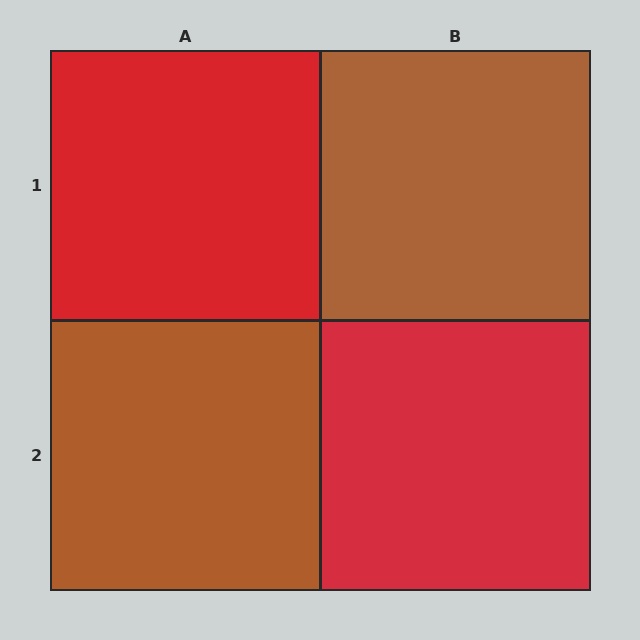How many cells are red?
2 cells are red.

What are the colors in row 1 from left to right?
Red, brown.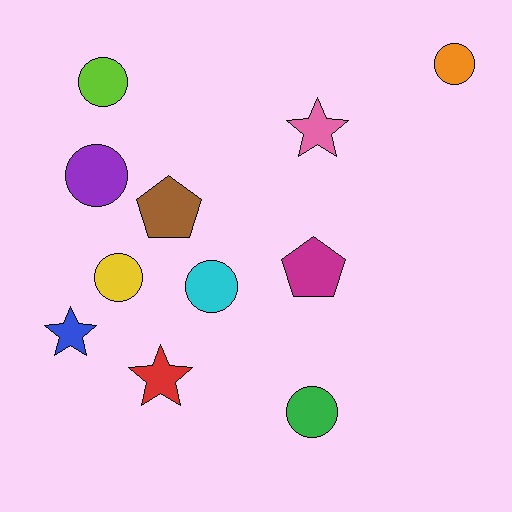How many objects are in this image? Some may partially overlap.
There are 11 objects.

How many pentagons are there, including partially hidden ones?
There are 2 pentagons.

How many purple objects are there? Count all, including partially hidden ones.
There is 1 purple object.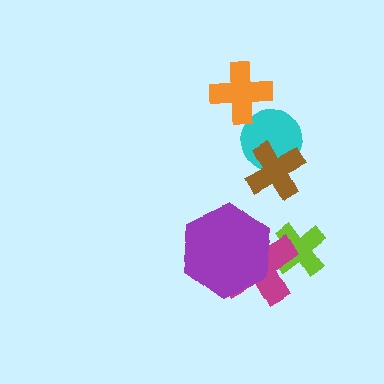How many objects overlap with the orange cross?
0 objects overlap with the orange cross.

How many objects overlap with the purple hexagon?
1 object overlaps with the purple hexagon.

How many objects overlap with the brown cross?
1 object overlaps with the brown cross.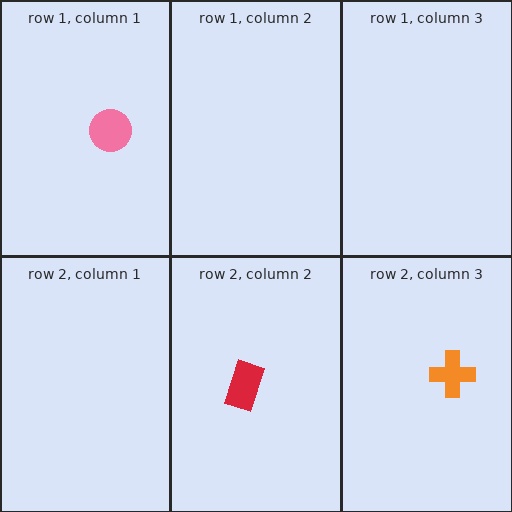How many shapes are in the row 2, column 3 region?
1.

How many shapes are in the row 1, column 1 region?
1.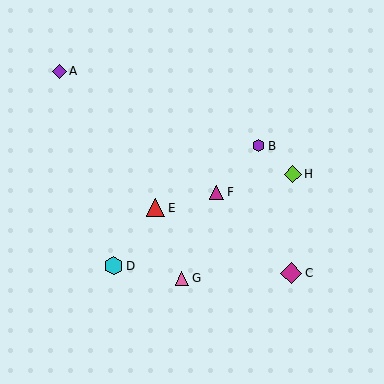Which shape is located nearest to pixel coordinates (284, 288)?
The magenta diamond (labeled C) at (291, 273) is nearest to that location.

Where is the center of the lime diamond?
The center of the lime diamond is at (293, 174).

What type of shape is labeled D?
Shape D is a cyan hexagon.